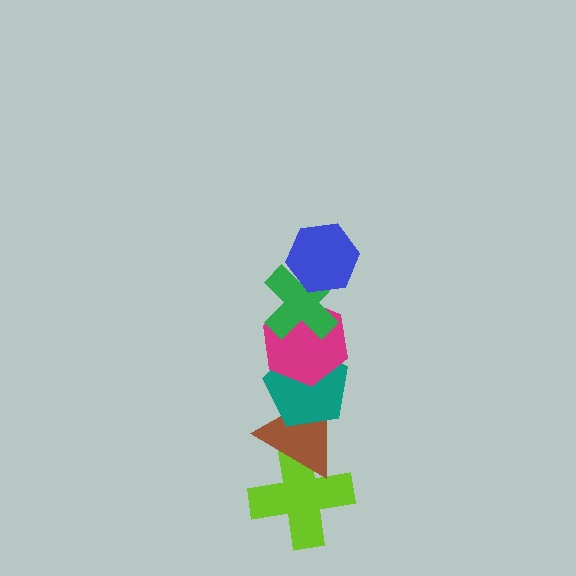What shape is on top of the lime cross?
The brown triangle is on top of the lime cross.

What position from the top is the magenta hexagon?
The magenta hexagon is 3rd from the top.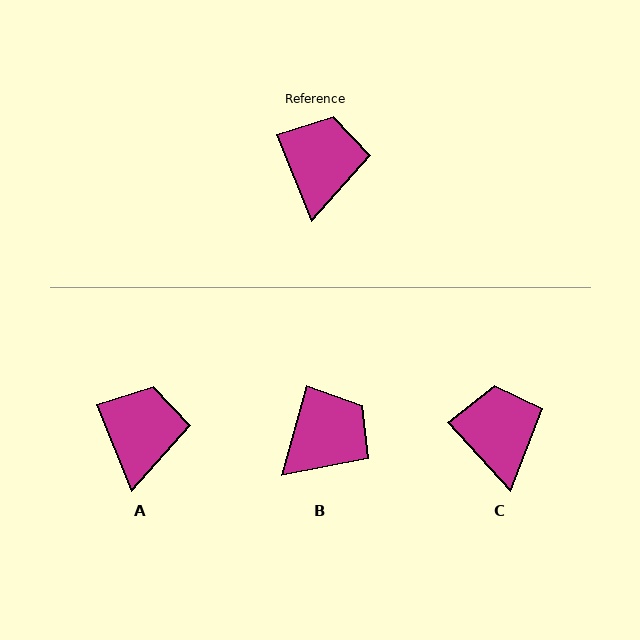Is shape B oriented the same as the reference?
No, it is off by about 37 degrees.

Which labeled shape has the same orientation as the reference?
A.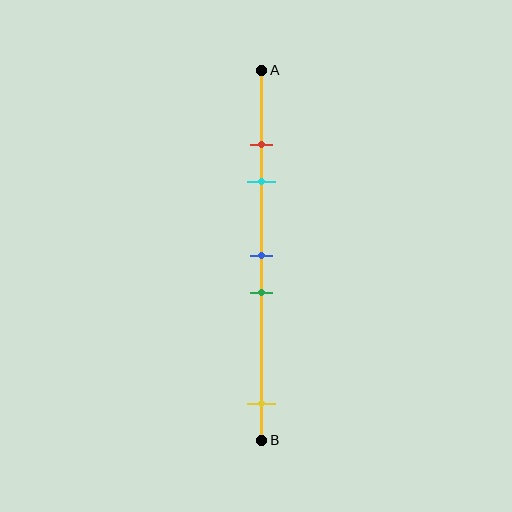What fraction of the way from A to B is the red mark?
The red mark is approximately 20% (0.2) of the way from A to B.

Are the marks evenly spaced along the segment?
No, the marks are not evenly spaced.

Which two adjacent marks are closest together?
The red and cyan marks are the closest adjacent pair.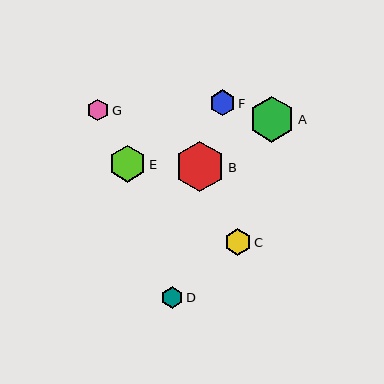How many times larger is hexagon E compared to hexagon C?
Hexagon E is approximately 1.4 times the size of hexagon C.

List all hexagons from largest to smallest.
From largest to smallest: B, A, E, C, F, D, G.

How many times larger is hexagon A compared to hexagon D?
Hexagon A is approximately 2.1 times the size of hexagon D.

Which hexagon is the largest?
Hexagon B is the largest with a size of approximately 51 pixels.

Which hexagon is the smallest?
Hexagon G is the smallest with a size of approximately 21 pixels.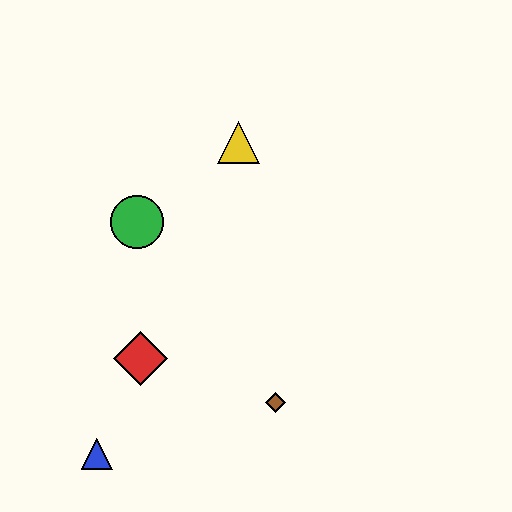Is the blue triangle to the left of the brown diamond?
Yes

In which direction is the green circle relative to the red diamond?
The green circle is above the red diamond.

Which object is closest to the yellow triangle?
The green circle is closest to the yellow triangle.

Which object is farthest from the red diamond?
The yellow triangle is farthest from the red diamond.